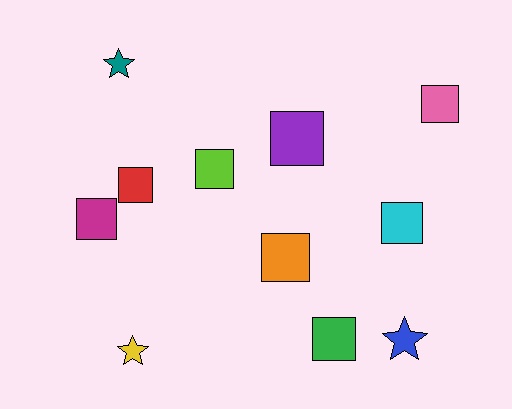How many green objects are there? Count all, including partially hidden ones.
There is 1 green object.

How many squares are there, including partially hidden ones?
There are 8 squares.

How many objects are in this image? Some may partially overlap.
There are 11 objects.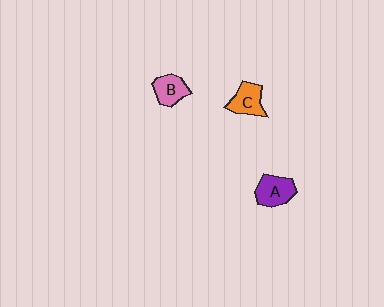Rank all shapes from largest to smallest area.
From largest to smallest: A (purple), C (orange), B (pink).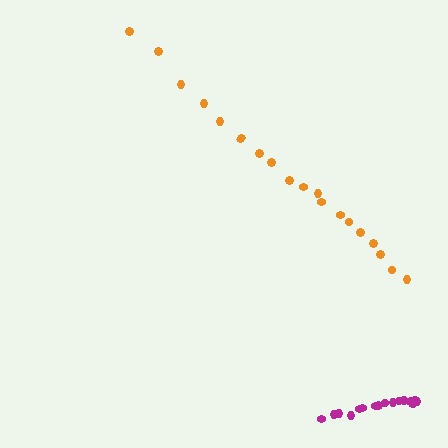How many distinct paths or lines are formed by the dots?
There are 2 distinct paths.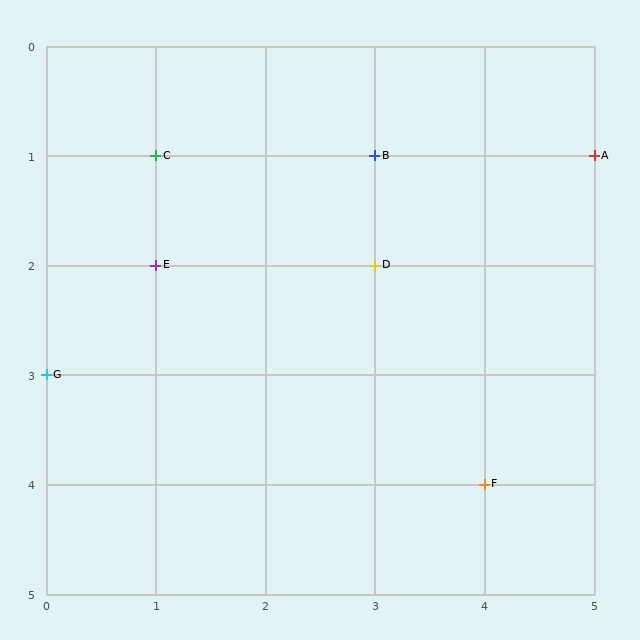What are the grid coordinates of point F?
Point F is at grid coordinates (4, 4).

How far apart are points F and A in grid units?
Points F and A are 1 column and 3 rows apart (about 3.2 grid units diagonally).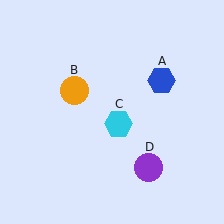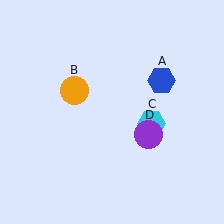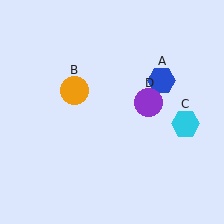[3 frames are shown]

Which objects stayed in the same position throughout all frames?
Blue hexagon (object A) and orange circle (object B) remained stationary.